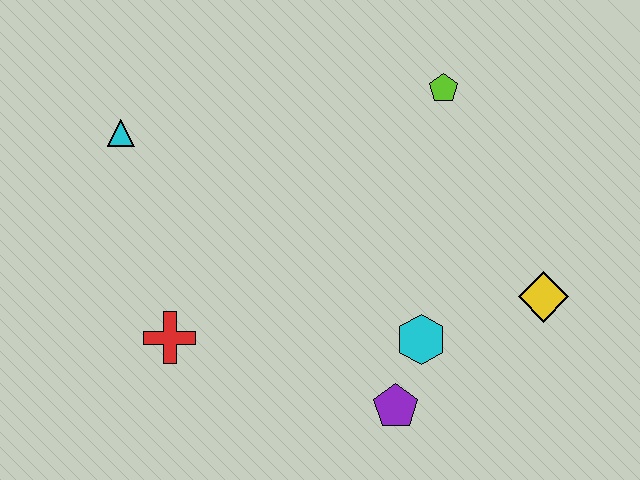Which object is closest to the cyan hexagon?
The purple pentagon is closest to the cyan hexagon.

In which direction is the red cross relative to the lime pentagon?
The red cross is to the left of the lime pentagon.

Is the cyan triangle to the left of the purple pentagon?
Yes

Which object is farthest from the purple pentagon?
The cyan triangle is farthest from the purple pentagon.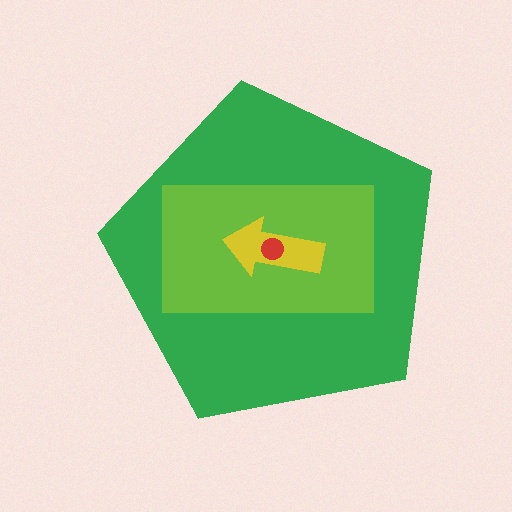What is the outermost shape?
The green pentagon.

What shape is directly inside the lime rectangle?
The yellow arrow.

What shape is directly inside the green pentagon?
The lime rectangle.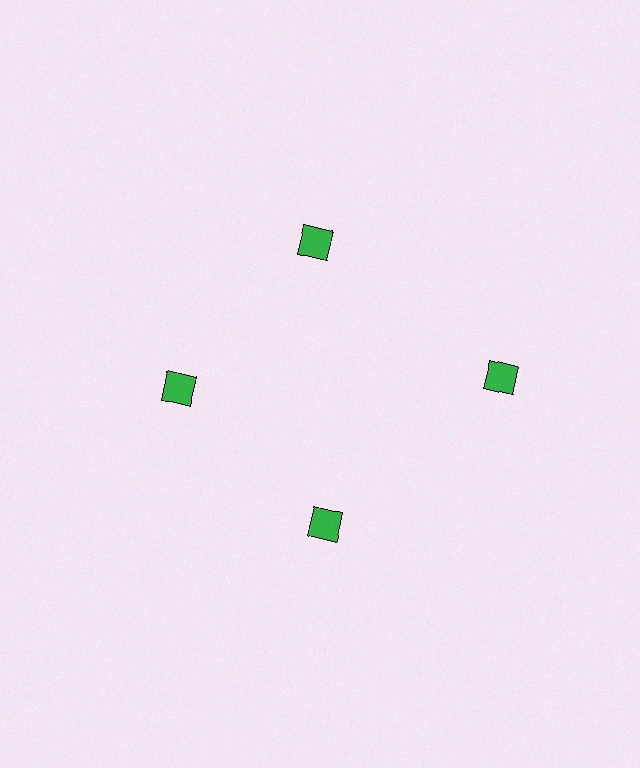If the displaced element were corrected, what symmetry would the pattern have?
It would have 4-fold rotational symmetry — the pattern would map onto itself every 90 degrees.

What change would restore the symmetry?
The symmetry would be restored by moving it inward, back onto the ring so that all 4 squares sit at equal angles and equal distance from the center.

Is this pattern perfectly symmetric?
No. The 4 green squares are arranged in a ring, but one element near the 3 o'clock position is pushed outward from the center, breaking the 4-fold rotational symmetry.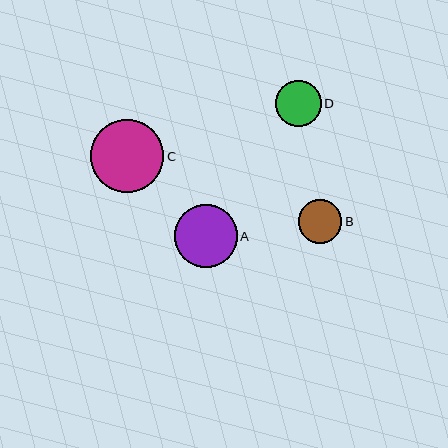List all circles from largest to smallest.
From largest to smallest: C, A, D, B.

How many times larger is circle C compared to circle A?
Circle C is approximately 1.2 times the size of circle A.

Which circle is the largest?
Circle C is the largest with a size of approximately 73 pixels.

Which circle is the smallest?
Circle B is the smallest with a size of approximately 43 pixels.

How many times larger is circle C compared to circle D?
Circle C is approximately 1.6 times the size of circle D.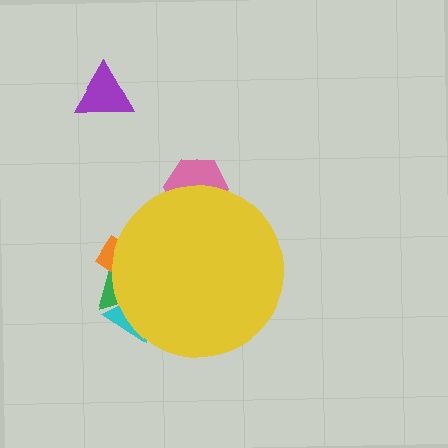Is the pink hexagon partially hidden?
Yes, the pink hexagon is partially hidden behind the yellow circle.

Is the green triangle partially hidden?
Yes, the green triangle is partially hidden behind the yellow circle.